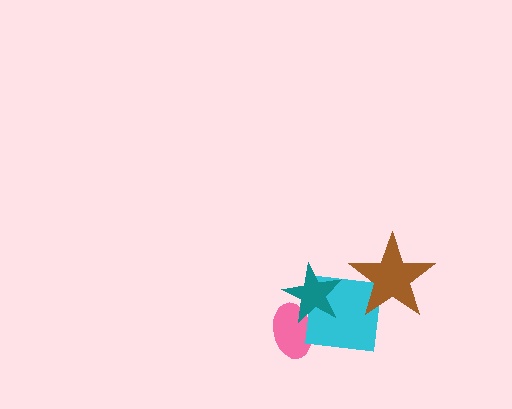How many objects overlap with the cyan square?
3 objects overlap with the cyan square.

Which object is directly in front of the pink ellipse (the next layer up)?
The cyan square is directly in front of the pink ellipse.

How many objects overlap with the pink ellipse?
2 objects overlap with the pink ellipse.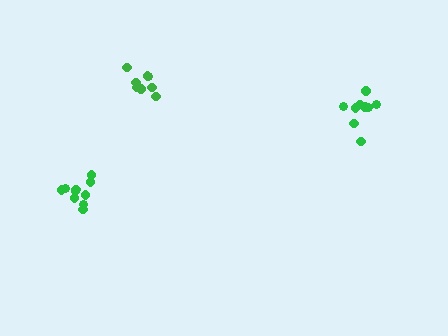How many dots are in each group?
Group 1: 9 dots, Group 2: 8 dots, Group 3: 10 dots (27 total).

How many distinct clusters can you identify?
There are 3 distinct clusters.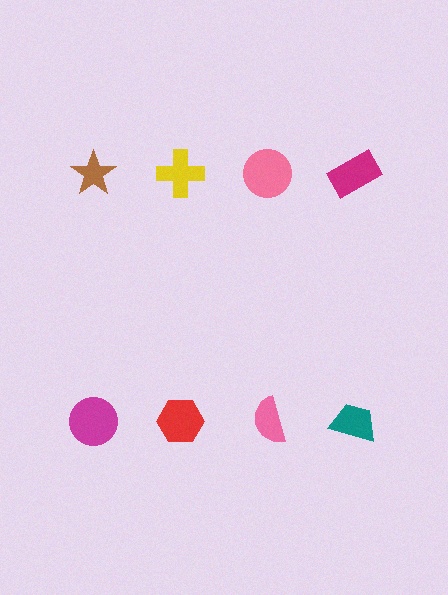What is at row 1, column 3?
A pink circle.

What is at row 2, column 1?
A magenta circle.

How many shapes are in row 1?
4 shapes.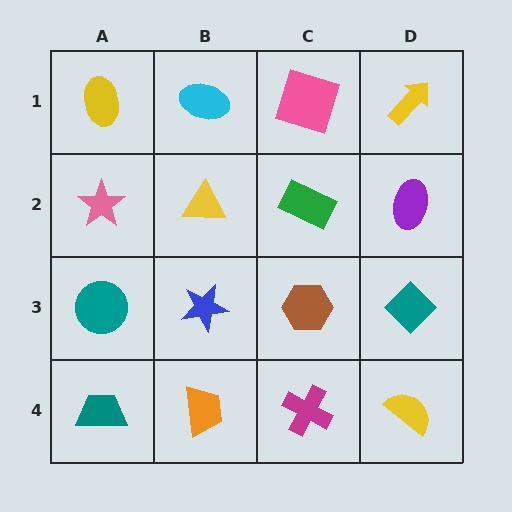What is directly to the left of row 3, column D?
A brown hexagon.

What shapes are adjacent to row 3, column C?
A green rectangle (row 2, column C), a magenta cross (row 4, column C), a blue star (row 3, column B), a teal diamond (row 3, column D).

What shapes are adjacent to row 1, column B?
A yellow triangle (row 2, column B), a yellow ellipse (row 1, column A), a pink square (row 1, column C).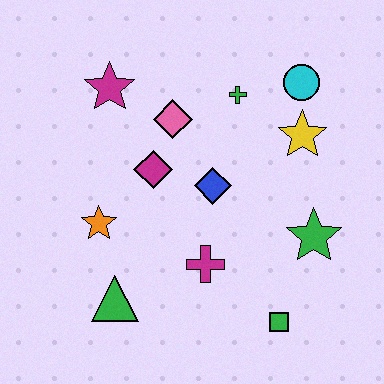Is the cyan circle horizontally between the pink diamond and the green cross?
No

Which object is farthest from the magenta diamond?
The green square is farthest from the magenta diamond.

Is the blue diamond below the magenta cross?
No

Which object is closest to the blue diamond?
The magenta diamond is closest to the blue diamond.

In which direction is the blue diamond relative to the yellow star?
The blue diamond is to the left of the yellow star.